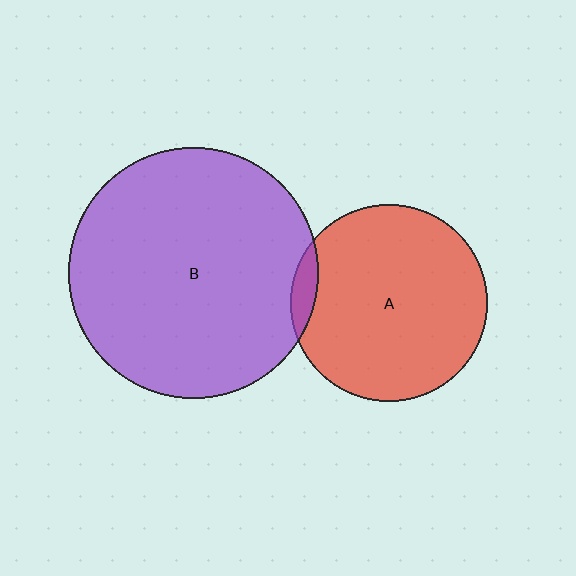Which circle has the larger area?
Circle B (purple).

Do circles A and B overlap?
Yes.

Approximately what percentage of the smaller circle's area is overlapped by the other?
Approximately 5%.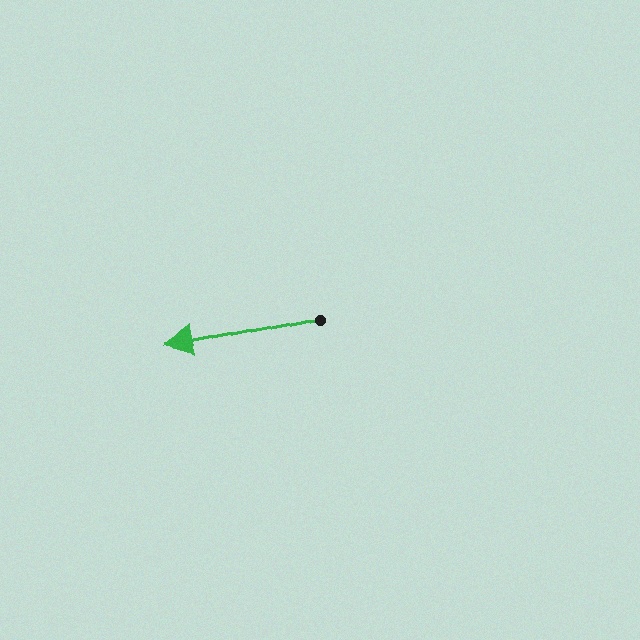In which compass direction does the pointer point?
West.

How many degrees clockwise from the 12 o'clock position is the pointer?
Approximately 258 degrees.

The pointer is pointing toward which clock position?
Roughly 9 o'clock.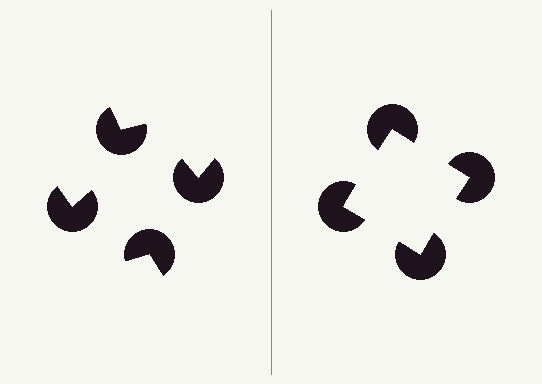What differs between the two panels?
The pac-man discs are positioned identically on both sides; only the wedge orientations differ. On the right they align to a square; on the left they are misaligned.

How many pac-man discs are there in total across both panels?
8 — 4 on each side.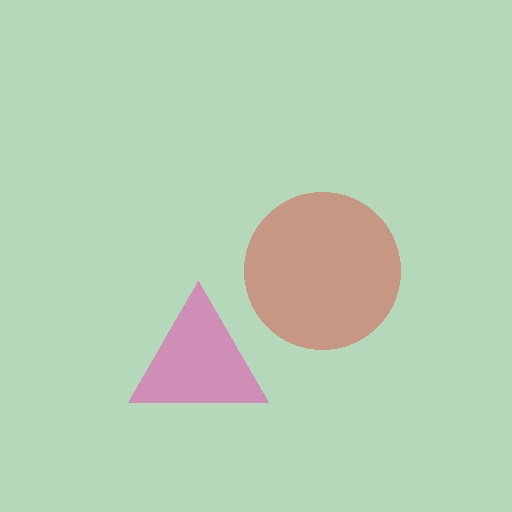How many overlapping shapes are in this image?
There are 2 overlapping shapes in the image.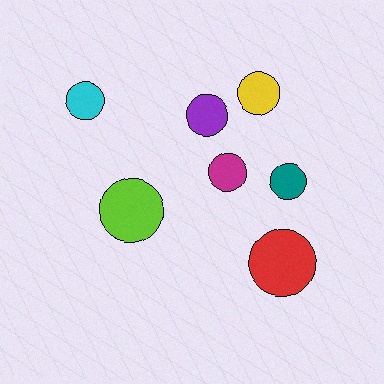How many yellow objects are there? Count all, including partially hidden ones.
There is 1 yellow object.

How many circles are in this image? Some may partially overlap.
There are 7 circles.